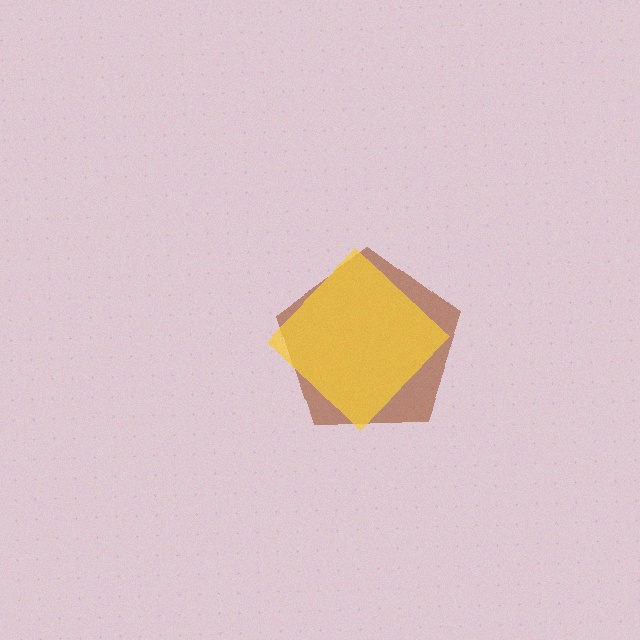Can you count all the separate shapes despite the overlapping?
Yes, there are 2 separate shapes.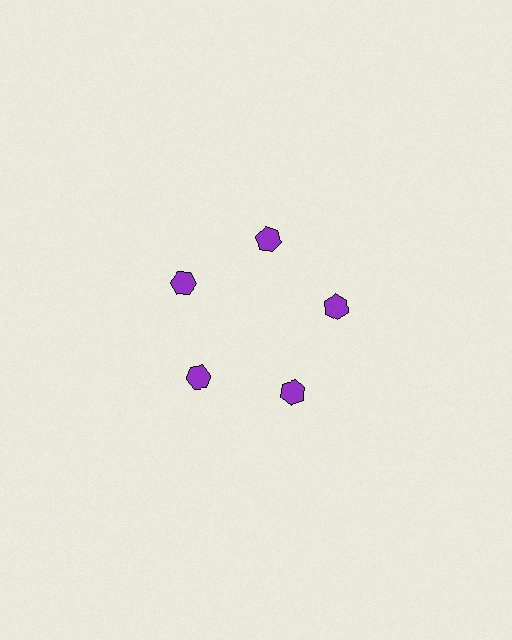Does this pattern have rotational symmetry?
Yes, this pattern has 5-fold rotational symmetry. It looks the same after rotating 72 degrees around the center.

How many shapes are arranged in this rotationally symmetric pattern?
There are 5 shapes, arranged in 5 groups of 1.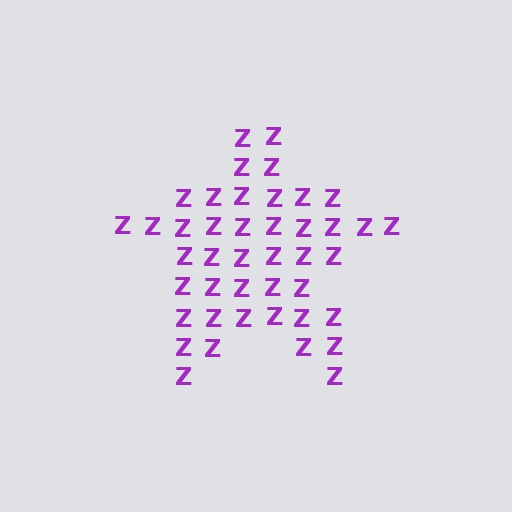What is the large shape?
The large shape is a star.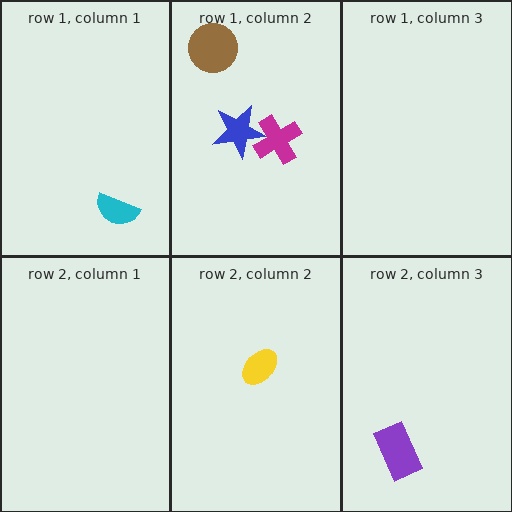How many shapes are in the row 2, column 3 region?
1.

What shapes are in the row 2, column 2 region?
The yellow ellipse.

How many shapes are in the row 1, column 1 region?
1.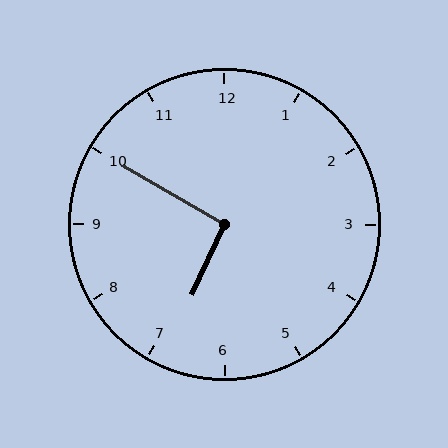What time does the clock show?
6:50.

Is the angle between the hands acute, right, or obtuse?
It is right.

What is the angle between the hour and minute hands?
Approximately 95 degrees.